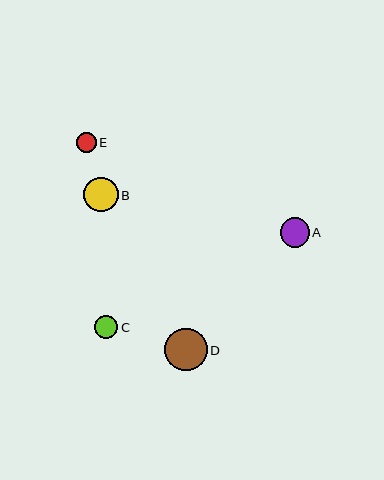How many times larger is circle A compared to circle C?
Circle A is approximately 1.3 times the size of circle C.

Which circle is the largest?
Circle D is the largest with a size of approximately 42 pixels.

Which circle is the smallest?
Circle E is the smallest with a size of approximately 19 pixels.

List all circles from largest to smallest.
From largest to smallest: D, B, A, C, E.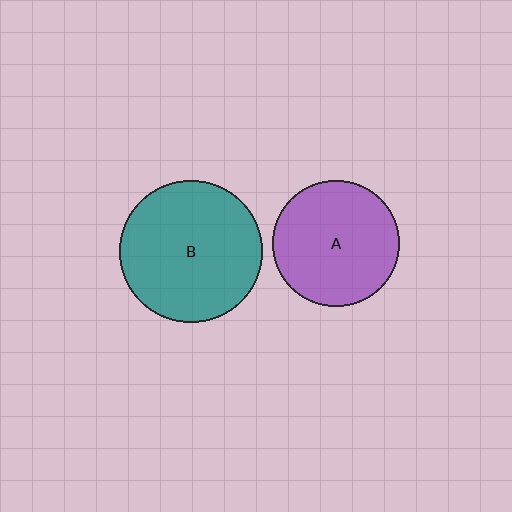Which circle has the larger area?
Circle B (teal).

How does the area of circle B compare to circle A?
Approximately 1.3 times.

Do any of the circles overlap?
No, none of the circles overlap.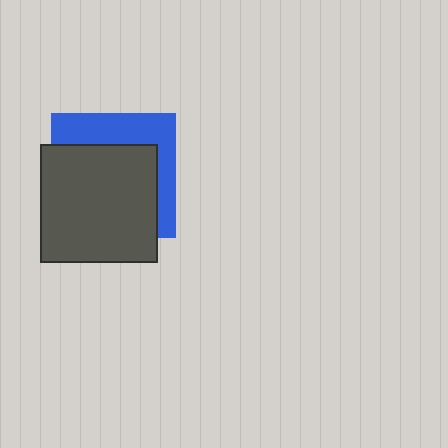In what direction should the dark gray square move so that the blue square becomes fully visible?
The dark gray square should move toward the lower-left. That is the shortest direction to clear the overlap and leave the blue square fully visible.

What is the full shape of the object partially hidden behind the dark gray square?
The partially hidden object is a blue square.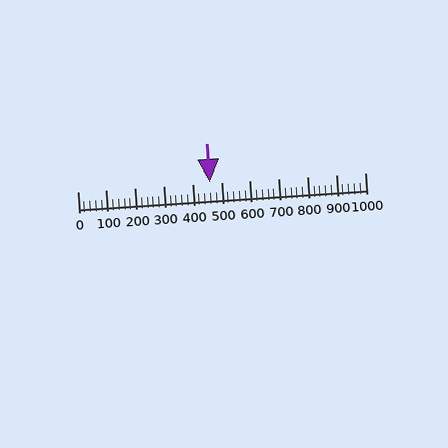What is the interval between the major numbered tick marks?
The major tick marks are spaced 100 units apart.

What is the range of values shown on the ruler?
The ruler shows values from 0 to 1000.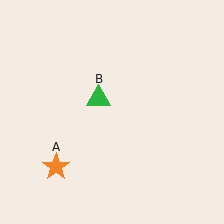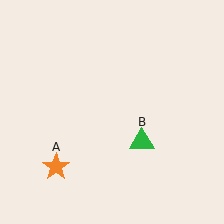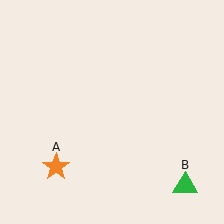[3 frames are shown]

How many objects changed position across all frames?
1 object changed position: green triangle (object B).